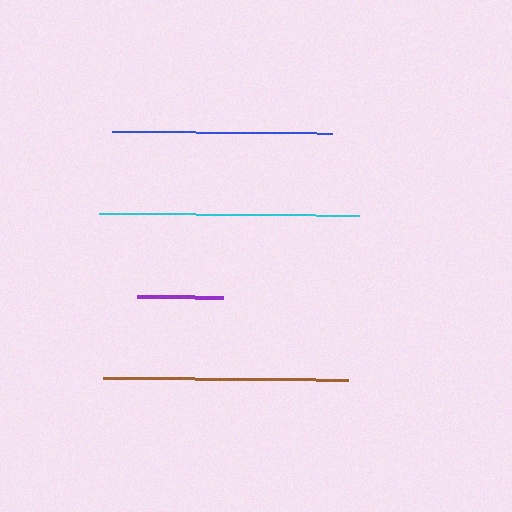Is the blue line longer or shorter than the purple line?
The blue line is longer than the purple line.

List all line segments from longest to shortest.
From longest to shortest: cyan, brown, blue, purple.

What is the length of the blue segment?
The blue segment is approximately 220 pixels long.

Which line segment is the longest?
The cyan line is the longest at approximately 260 pixels.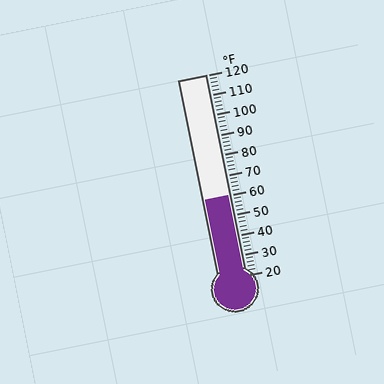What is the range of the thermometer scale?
The thermometer scale ranges from 20°F to 120°F.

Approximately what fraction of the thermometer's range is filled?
The thermometer is filled to approximately 40% of its range.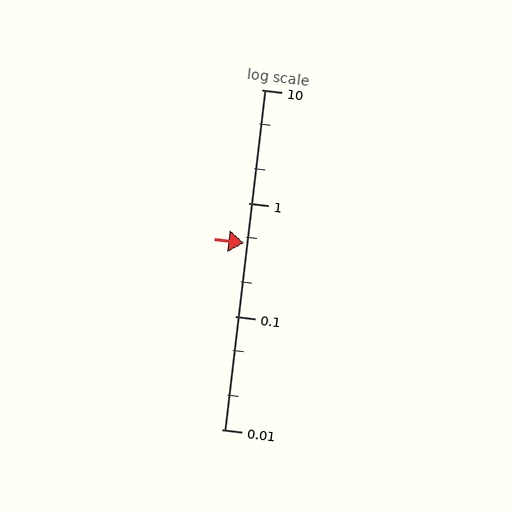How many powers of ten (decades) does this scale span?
The scale spans 3 decades, from 0.01 to 10.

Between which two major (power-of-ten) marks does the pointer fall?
The pointer is between 0.1 and 1.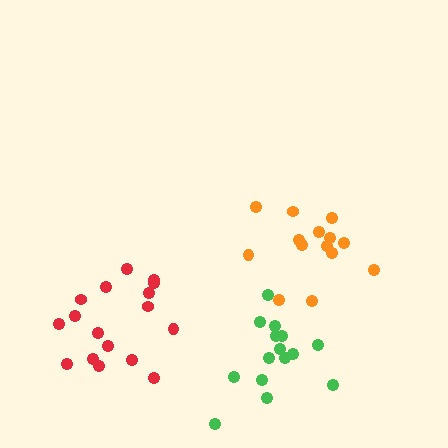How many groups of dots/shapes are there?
There are 3 groups.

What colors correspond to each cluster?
The clusters are colored: red, green, orange.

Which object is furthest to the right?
The orange cluster is rightmost.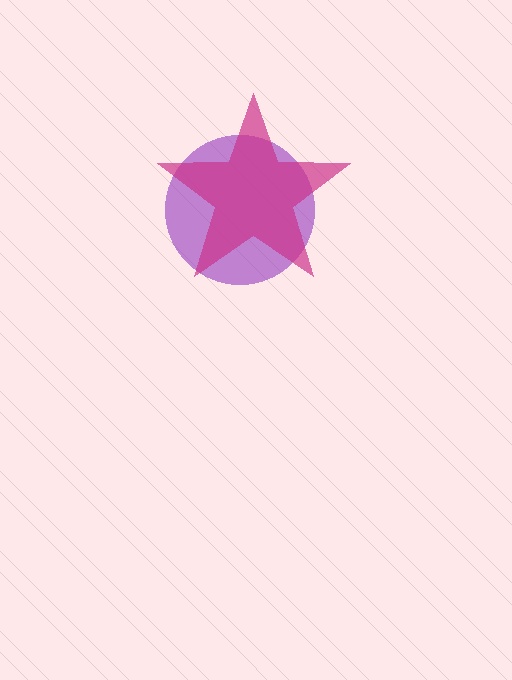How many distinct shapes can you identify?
There are 2 distinct shapes: a purple circle, a magenta star.